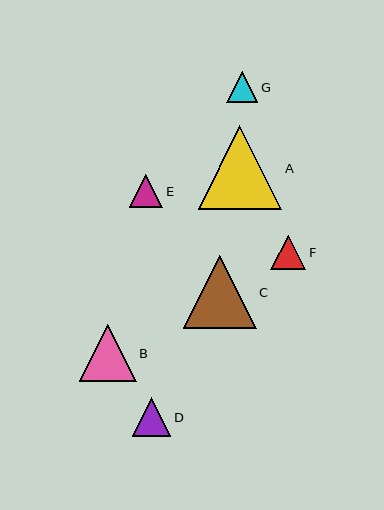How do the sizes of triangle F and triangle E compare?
Triangle F and triangle E are approximately the same size.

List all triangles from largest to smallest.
From largest to smallest: A, C, B, D, F, E, G.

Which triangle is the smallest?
Triangle G is the smallest with a size of approximately 31 pixels.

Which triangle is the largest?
Triangle A is the largest with a size of approximately 83 pixels.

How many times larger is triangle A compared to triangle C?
Triangle A is approximately 1.1 times the size of triangle C.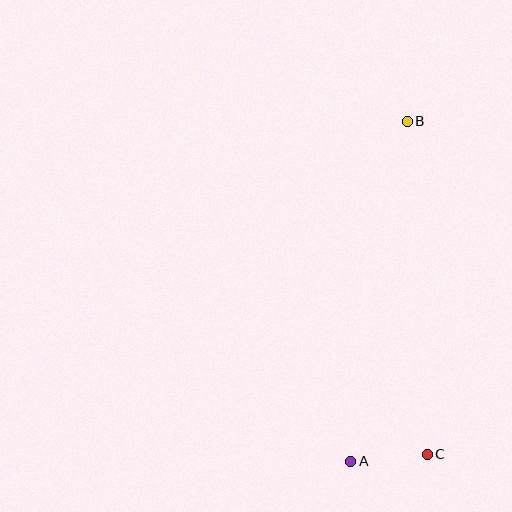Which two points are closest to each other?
Points A and C are closest to each other.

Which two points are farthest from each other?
Points A and B are farthest from each other.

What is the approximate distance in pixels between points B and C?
The distance between B and C is approximately 333 pixels.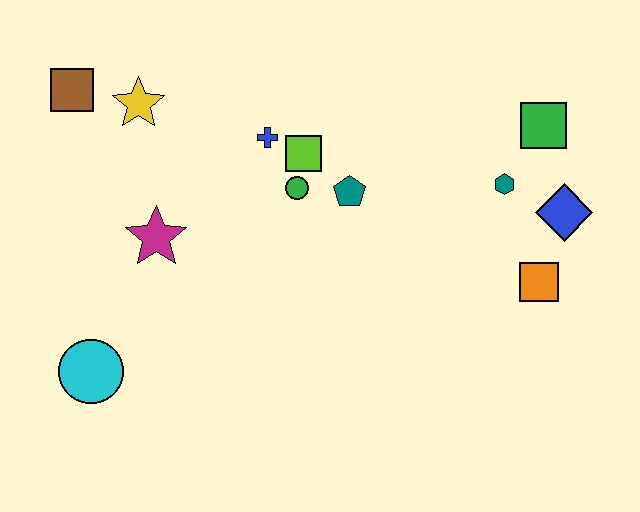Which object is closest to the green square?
The teal hexagon is closest to the green square.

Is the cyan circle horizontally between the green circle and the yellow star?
No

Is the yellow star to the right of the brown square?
Yes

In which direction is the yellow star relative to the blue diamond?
The yellow star is to the left of the blue diamond.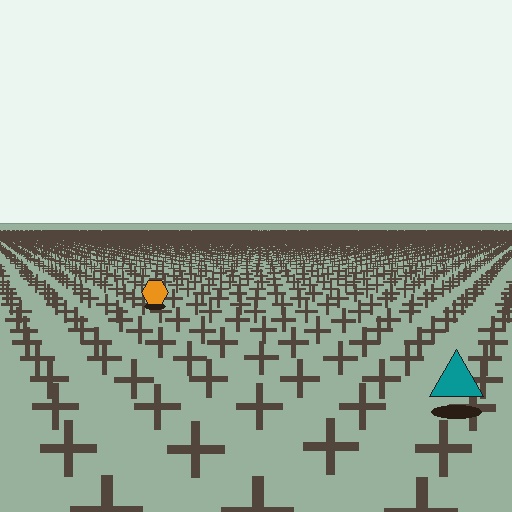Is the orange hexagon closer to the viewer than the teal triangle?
No. The teal triangle is closer — you can tell from the texture gradient: the ground texture is coarser near it.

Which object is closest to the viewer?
The teal triangle is closest. The texture marks near it are larger and more spread out.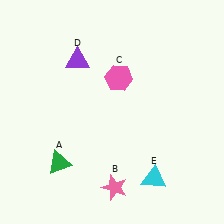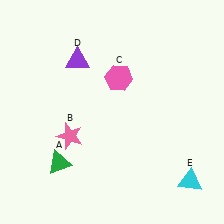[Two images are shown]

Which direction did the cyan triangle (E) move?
The cyan triangle (E) moved right.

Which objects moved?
The objects that moved are: the pink star (B), the cyan triangle (E).